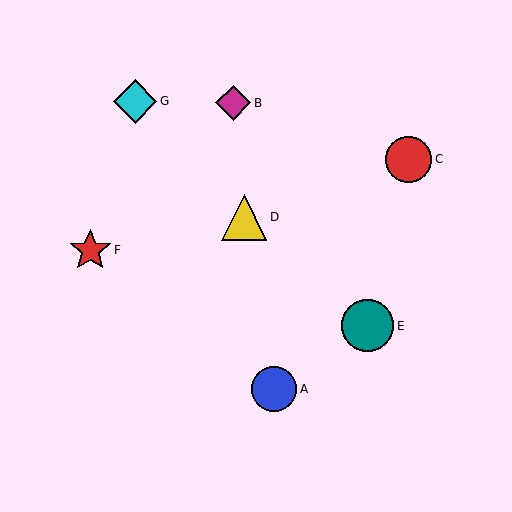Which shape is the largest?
The teal circle (labeled E) is the largest.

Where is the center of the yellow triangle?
The center of the yellow triangle is at (244, 218).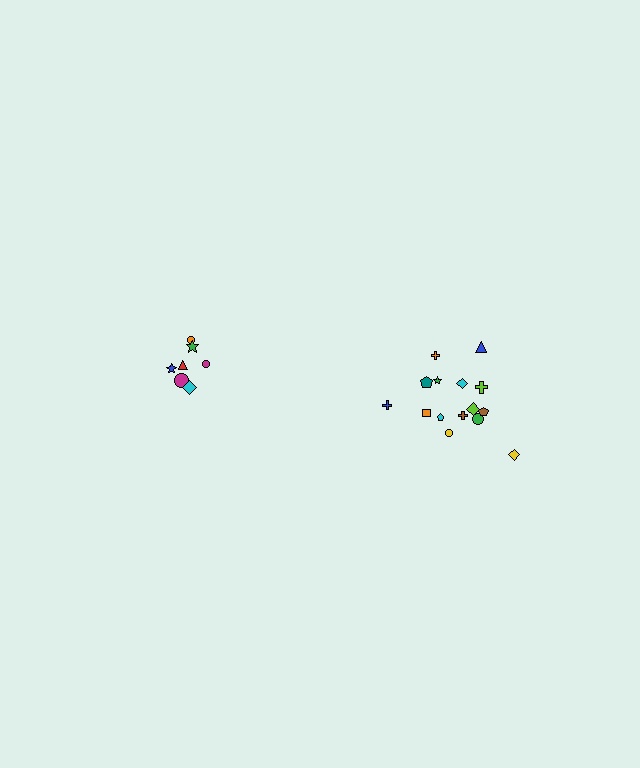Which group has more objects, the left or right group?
The right group.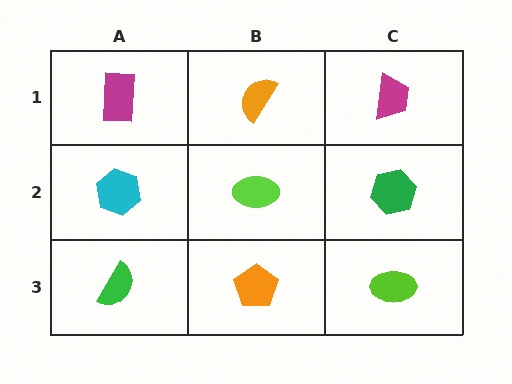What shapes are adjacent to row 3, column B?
A lime ellipse (row 2, column B), a green semicircle (row 3, column A), a lime ellipse (row 3, column C).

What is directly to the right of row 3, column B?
A lime ellipse.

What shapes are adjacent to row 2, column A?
A magenta rectangle (row 1, column A), a green semicircle (row 3, column A), a lime ellipse (row 2, column B).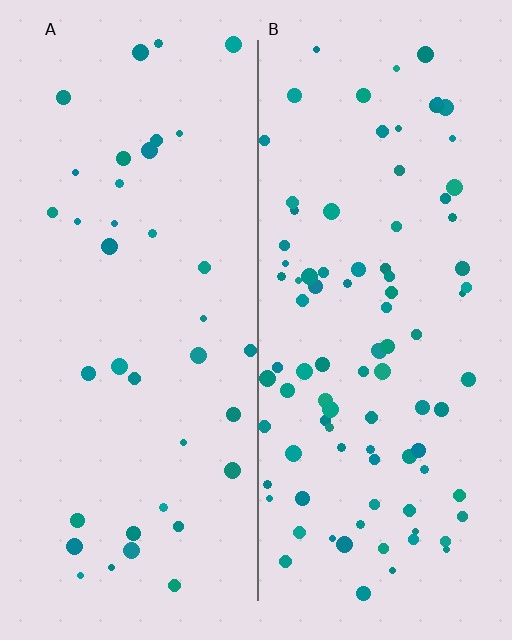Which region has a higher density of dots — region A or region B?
B (the right).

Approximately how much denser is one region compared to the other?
Approximately 2.5× — region B over region A.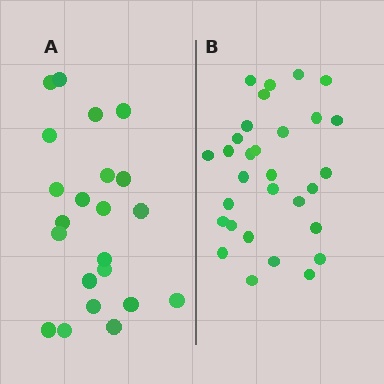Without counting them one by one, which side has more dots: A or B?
Region B (the right region) has more dots.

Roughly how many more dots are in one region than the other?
Region B has roughly 8 or so more dots than region A.